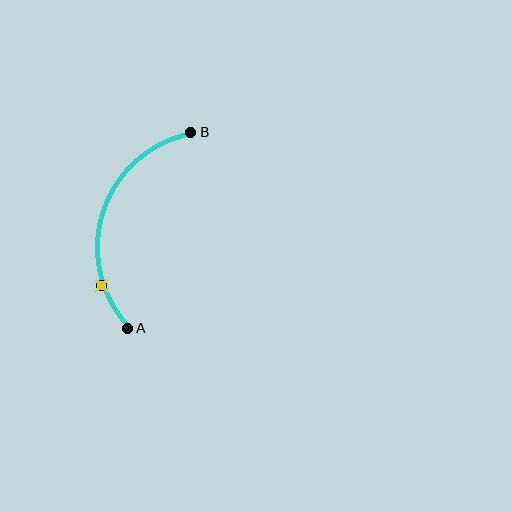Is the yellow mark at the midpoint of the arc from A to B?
No. The yellow mark lies on the arc but is closer to endpoint A. The arc midpoint would be at the point on the curve equidistant along the arc from both A and B.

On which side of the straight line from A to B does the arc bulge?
The arc bulges to the left of the straight line connecting A and B.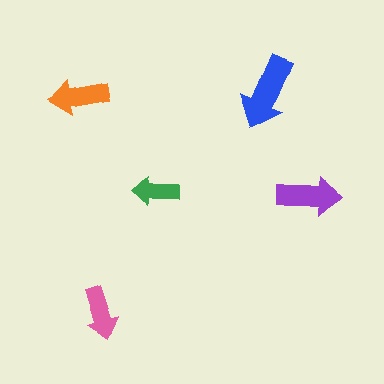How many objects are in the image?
There are 5 objects in the image.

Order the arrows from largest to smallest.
the blue one, the purple one, the orange one, the pink one, the green one.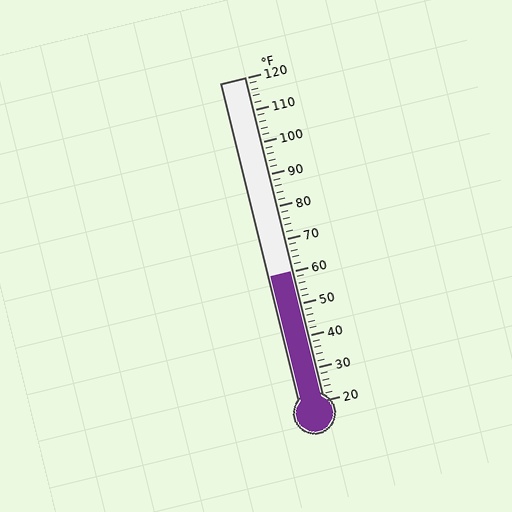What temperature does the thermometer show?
The thermometer shows approximately 60°F.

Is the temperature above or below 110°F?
The temperature is below 110°F.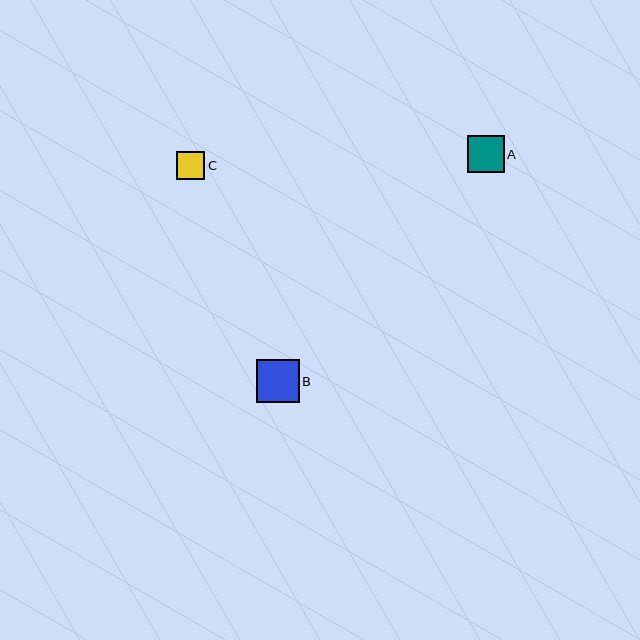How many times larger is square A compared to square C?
Square A is approximately 1.3 times the size of square C.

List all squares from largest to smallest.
From largest to smallest: B, A, C.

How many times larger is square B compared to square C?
Square B is approximately 1.6 times the size of square C.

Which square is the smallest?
Square C is the smallest with a size of approximately 28 pixels.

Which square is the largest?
Square B is the largest with a size of approximately 43 pixels.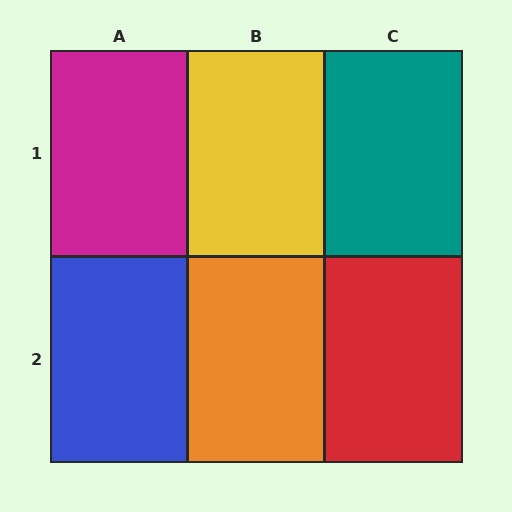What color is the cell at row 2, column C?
Red.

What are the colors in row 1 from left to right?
Magenta, yellow, teal.